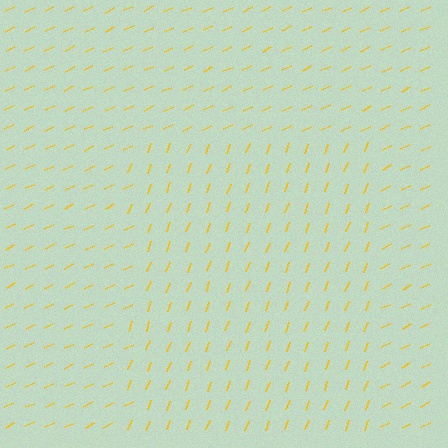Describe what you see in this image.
The image is filled with small yellow line segments. A rectangle region in the image has lines oriented differently from the surrounding lines, creating a visible texture boundary.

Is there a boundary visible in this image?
Yes, there is a texture boundary formed by a change in line orientation.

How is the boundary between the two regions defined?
The boundary is defined purely by a change in line orientation (approximately 45 degrees difference). All lines are the same color and thickness.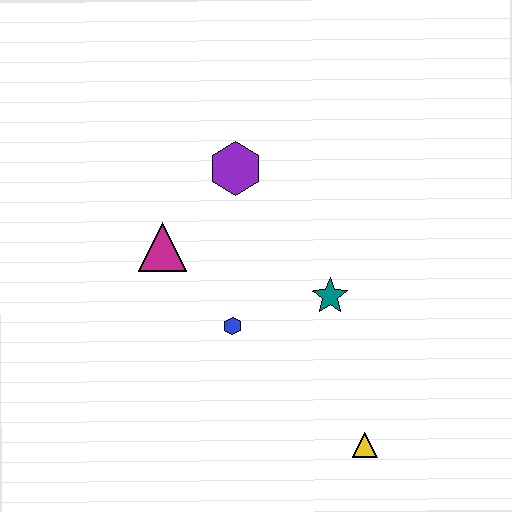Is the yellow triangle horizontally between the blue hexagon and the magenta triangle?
No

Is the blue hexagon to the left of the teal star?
Yes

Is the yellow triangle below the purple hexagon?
Yes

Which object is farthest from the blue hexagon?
The yellow triangle is farthest from the blue hexagon.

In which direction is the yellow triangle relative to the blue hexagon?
The yellow triangle is to the right of the blue hexagon.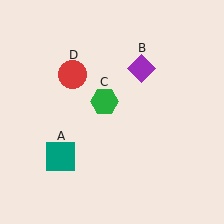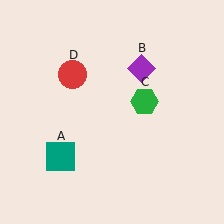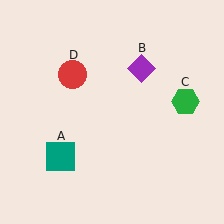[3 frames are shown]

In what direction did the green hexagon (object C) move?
The green hexagon (object C) moved right.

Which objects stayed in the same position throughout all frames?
Teal square (object A) and purple diamond (object B) and red circle (object D) remained stationary.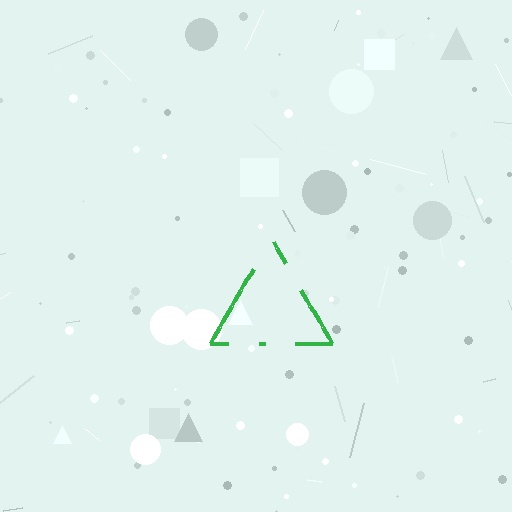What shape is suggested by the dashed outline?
The dashed outline suggests a triangle.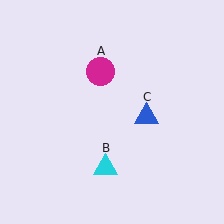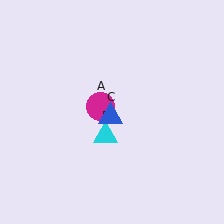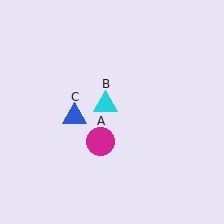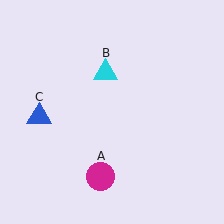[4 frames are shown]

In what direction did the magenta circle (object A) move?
The magenta circle (object A) moved down.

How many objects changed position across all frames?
3 objects changed position: magenta circle (object A), cyan triangle (object B), blue triangle (object C).